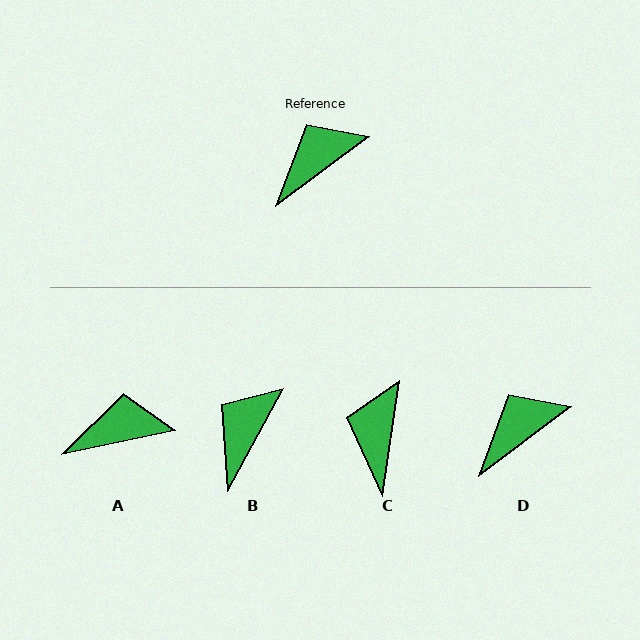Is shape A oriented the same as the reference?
No, it is off by about 25 degrees.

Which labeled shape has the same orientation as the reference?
D.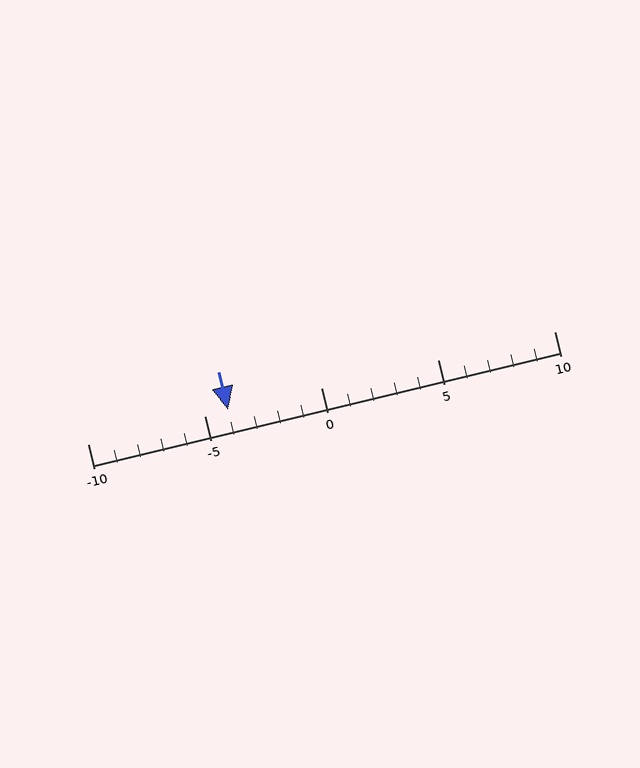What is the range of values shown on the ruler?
The ruler shows values from -10 to 10.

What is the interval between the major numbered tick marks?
The major tick marks are spaced 5 units apart.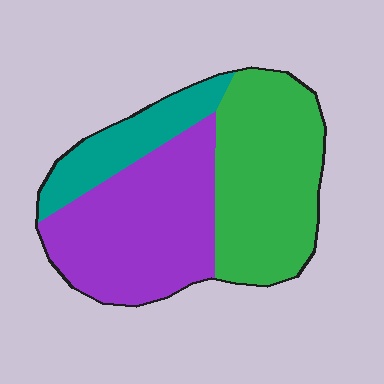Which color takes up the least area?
Teal, at roughly 15%.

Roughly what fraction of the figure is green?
Green covers 41% of the figure.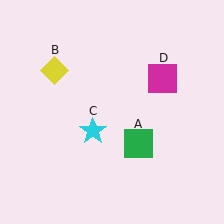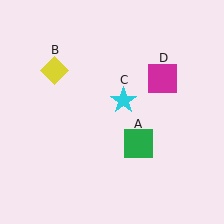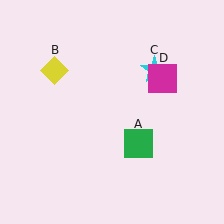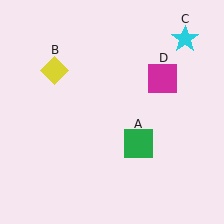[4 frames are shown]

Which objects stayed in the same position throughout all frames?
Green square (object A) and yellow diamond (object B) and magenta square (object D) remained stationary.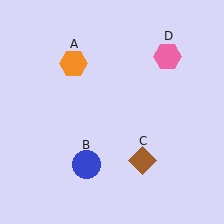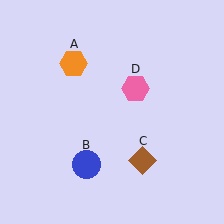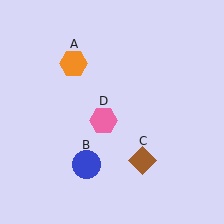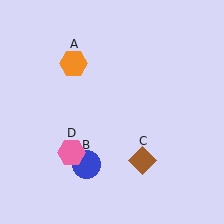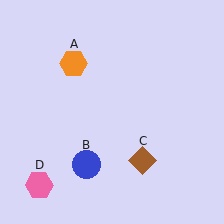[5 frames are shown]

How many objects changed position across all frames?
1 object changed position: pink hexagon (object D).